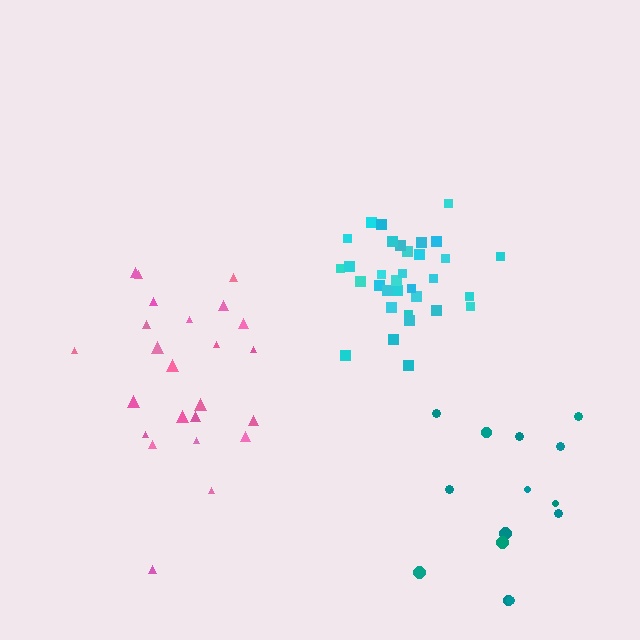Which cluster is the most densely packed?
Cyan.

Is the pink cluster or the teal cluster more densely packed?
Pink.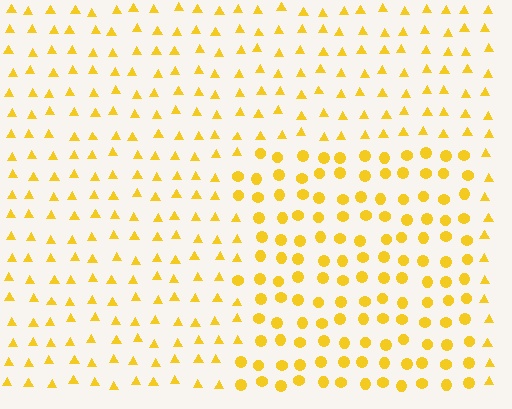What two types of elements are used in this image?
The image uses circles inside the rectangle region and triangles outside it.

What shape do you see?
I see a rectangle.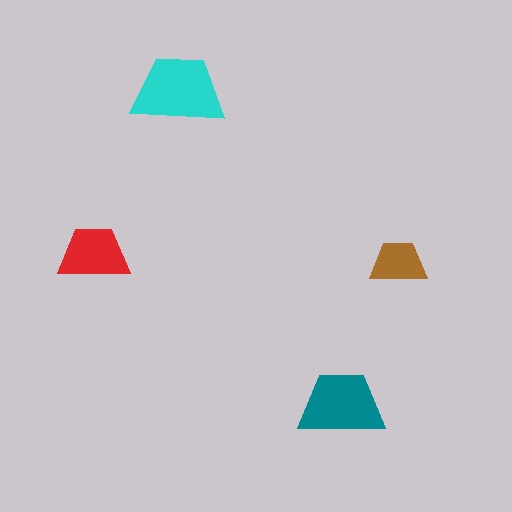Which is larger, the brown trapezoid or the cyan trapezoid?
The cyan one.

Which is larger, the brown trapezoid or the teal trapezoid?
The teal one.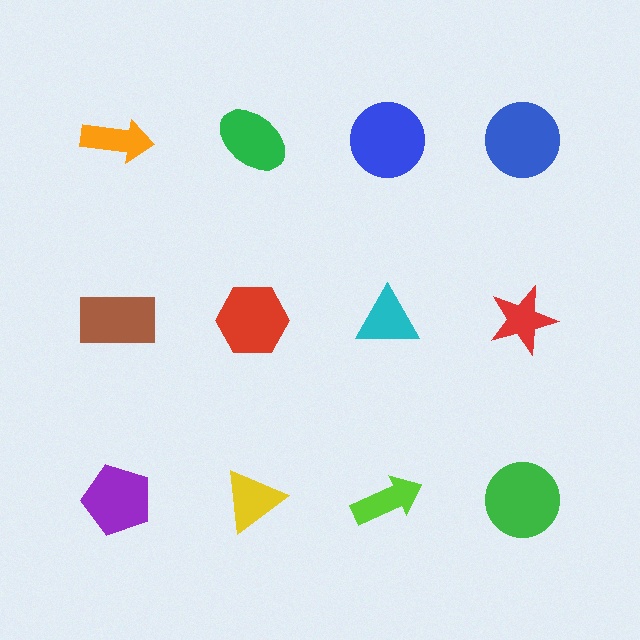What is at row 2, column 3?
A cyan triangle.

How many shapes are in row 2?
4 shapes.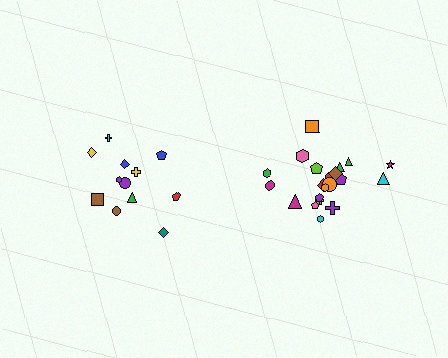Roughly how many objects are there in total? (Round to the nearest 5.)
Roughly 35 objects in total.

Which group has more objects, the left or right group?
The right group.